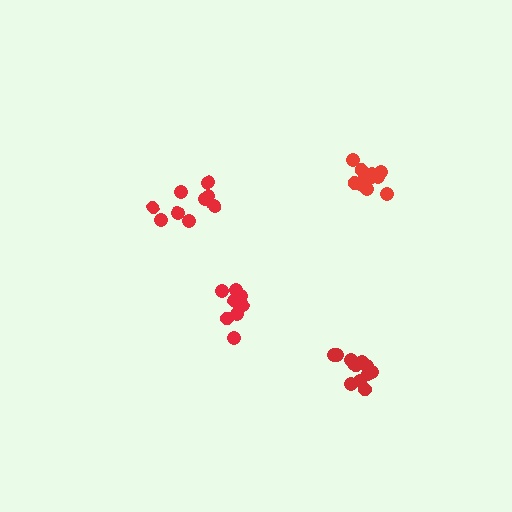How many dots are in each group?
Group 1: 13 dots, Group 2: 8 dots, Group 3: 12 dots, Group 4: 9 dots (42 total).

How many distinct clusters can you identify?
There are 4 distinct clusters.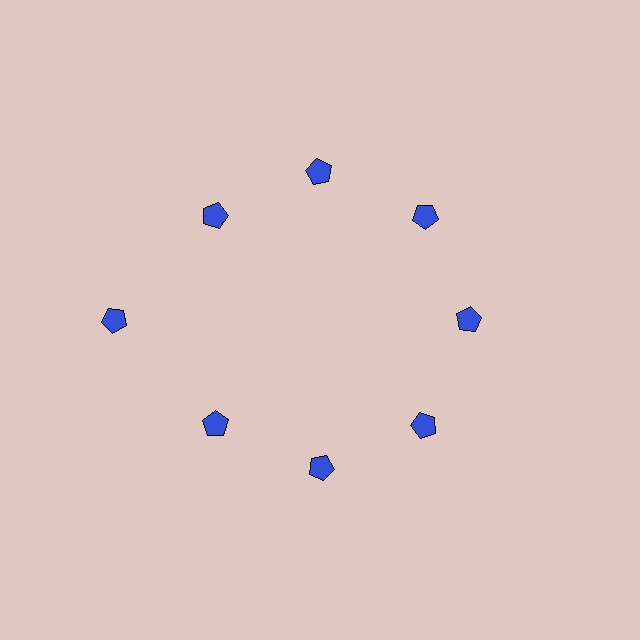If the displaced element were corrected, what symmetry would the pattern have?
It would have 8-fold rotational symmetry — the pattern would map onto itself every 45 degrees.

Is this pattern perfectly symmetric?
No. The 8 blue pentagons are arranged in a ring, but one element near the 9 o'clock position is pushed outward from the center, breaking the 8-fold rotational symmetry.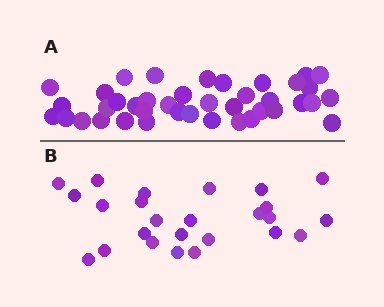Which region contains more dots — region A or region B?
Region A (the top region) has more dots.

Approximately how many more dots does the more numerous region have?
Region A has approximately 15 more dots than region B.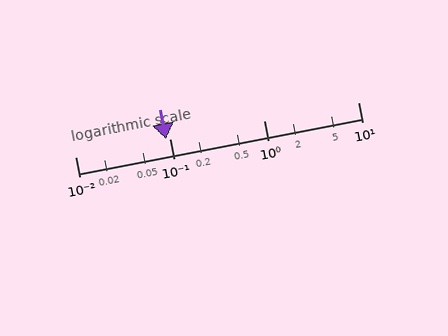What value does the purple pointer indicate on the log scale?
The pointer indicates approximately 0.092.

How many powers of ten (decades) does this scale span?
The scale spans 3 decades, from 0.01 to 10.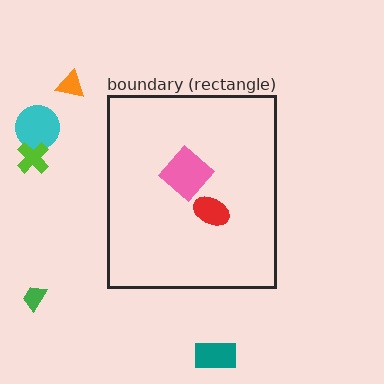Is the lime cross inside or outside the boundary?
Outside.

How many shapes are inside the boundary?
2 inside, 5 outside.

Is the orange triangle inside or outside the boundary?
Outside.